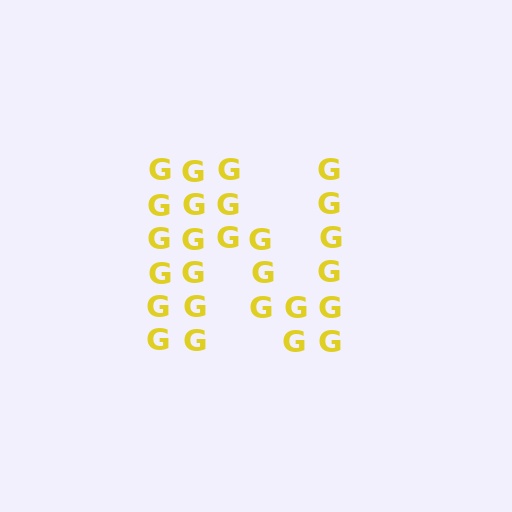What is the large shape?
The large shape is the letter N.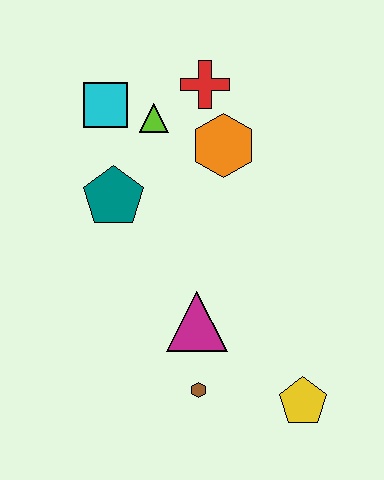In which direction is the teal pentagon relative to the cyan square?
The teal pentagon is below the cyan square.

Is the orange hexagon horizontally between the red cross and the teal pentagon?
No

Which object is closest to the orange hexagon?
The red cross is closest to the orange hexagon.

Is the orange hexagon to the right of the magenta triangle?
Yes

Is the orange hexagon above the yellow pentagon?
Yes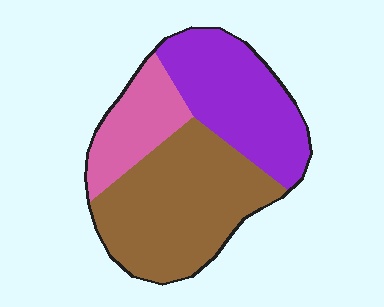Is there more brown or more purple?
Brown.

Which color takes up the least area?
Pink, at roughly 20%.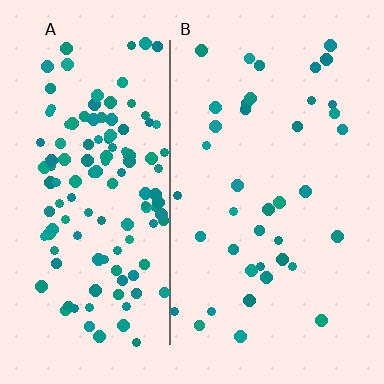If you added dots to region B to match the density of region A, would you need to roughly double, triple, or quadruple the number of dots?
Approximately triple.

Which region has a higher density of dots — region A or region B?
A (the left).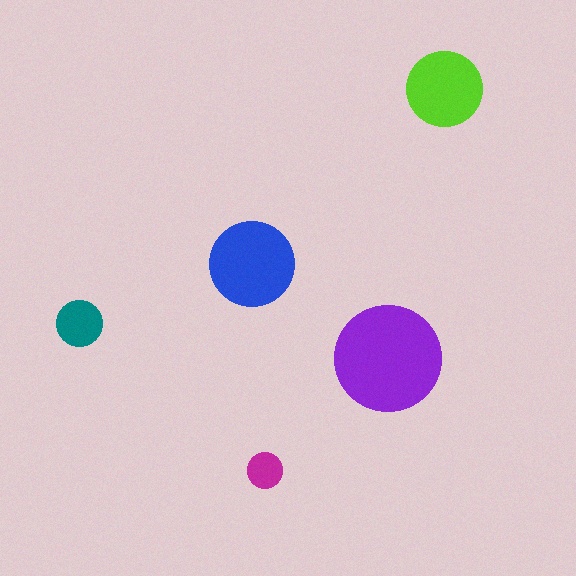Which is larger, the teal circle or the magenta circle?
The teal one.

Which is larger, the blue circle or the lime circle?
The blue one.